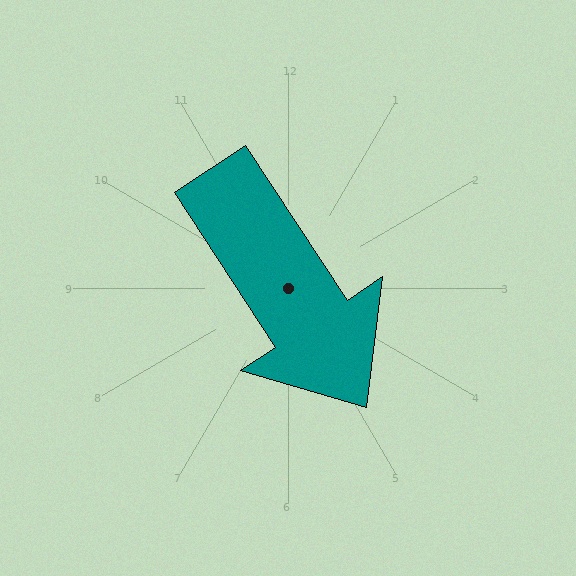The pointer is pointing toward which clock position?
Roughly 5 o'clock.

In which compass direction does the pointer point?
Southeast.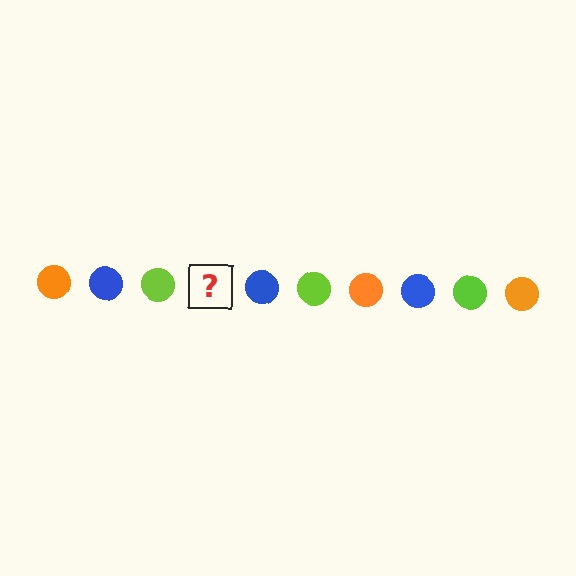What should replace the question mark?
The question mark should be replaced with an orange circle.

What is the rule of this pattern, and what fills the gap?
The rule is that the pattern cycles through orange, blue, lime circles. The gap should be filled with an orange circle.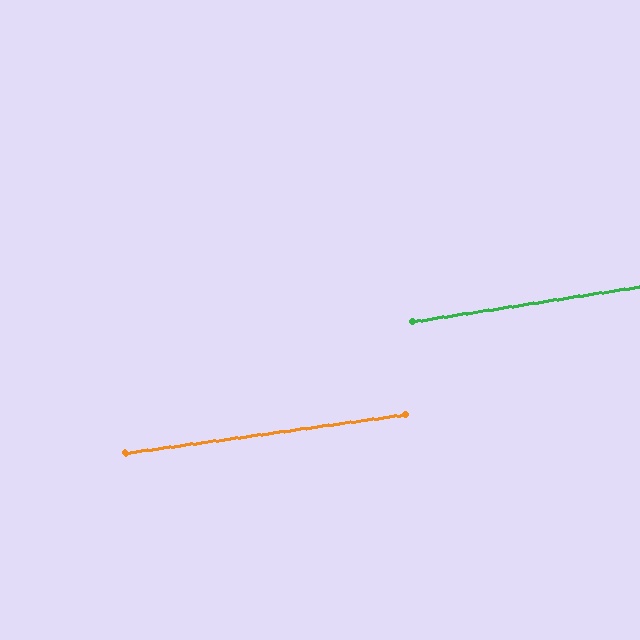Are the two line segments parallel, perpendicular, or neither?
Parallel — their directions differ by only 0.8°.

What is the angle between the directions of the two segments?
Approximately 1 degree.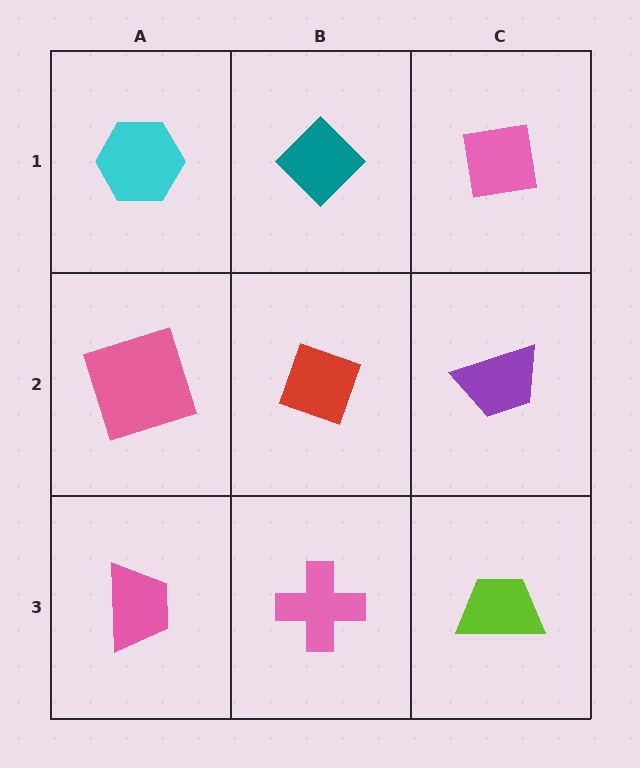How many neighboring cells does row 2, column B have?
4.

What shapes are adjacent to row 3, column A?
A pink square (row 2, column A), a pink cross (row 3, column B).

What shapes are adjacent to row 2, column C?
A pink square (row 1, column C), a lime trapezoid (row 3, column C), a red diamond (row 2, column B).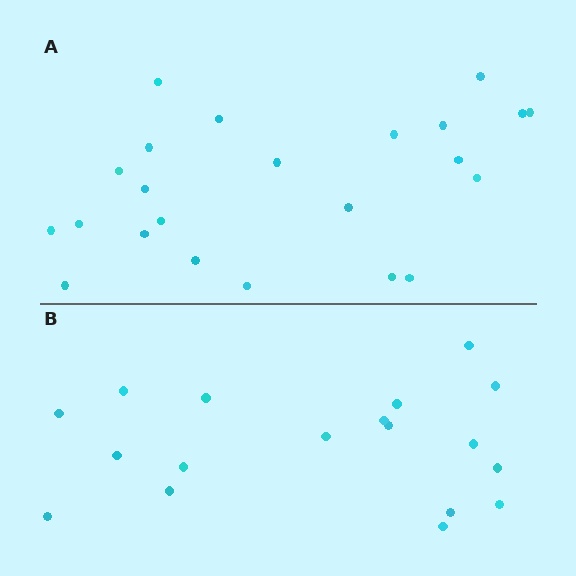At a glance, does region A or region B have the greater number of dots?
Region A (the top region) has more dots.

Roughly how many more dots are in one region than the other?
Region A has about 5 more dots than region B.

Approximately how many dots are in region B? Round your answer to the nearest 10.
About 20 dots. (The exact count is 18, which rounds to 20.)